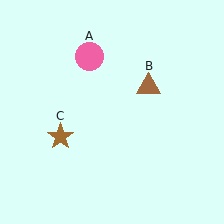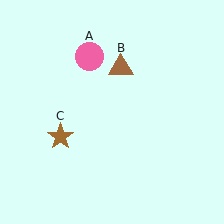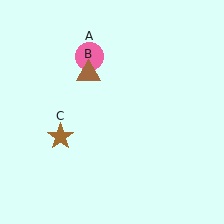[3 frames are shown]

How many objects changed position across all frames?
1 object changed position: brown triangle (object B).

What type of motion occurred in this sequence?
The brown triangle (object B) rotated counterclockwise around the center of the scene.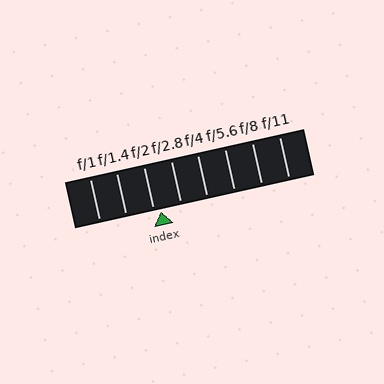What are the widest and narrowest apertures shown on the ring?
The widest aperture shown is f/1 and the narrowest is f/11.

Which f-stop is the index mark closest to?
The index mark is closest to f/2.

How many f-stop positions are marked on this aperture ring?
There are 8 f-stop positions marked.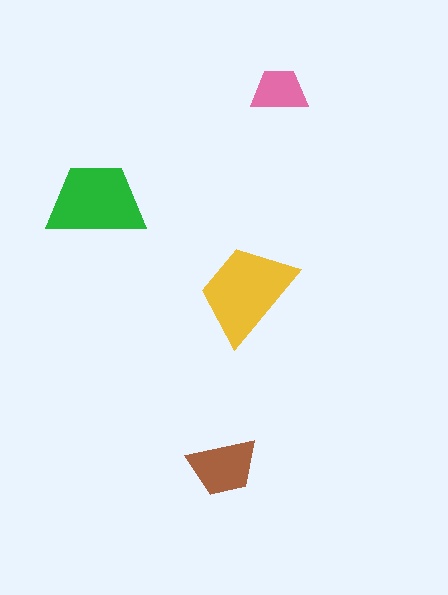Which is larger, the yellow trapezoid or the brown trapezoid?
The yellow one.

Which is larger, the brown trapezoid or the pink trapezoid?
The brown one.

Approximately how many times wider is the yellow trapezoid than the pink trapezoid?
About 2 times wider.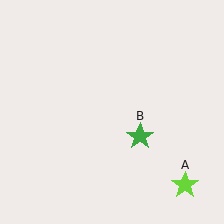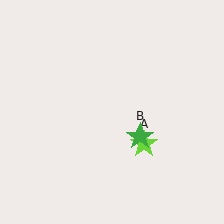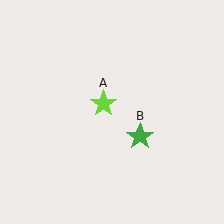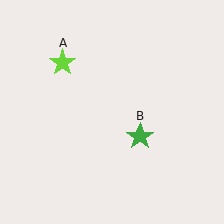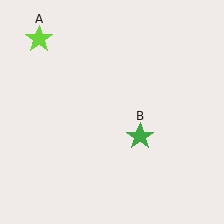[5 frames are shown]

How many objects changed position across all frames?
1 object changed position: lime star (object A).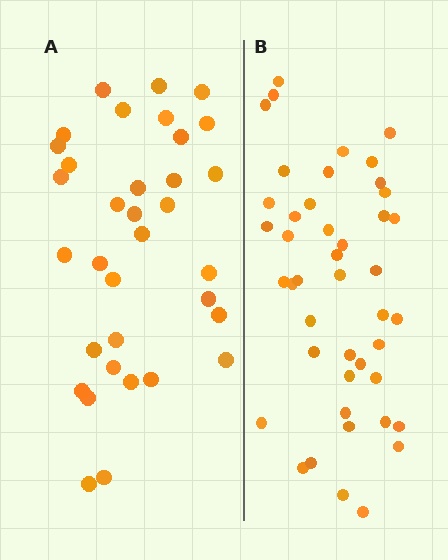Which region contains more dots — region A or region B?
Region B (the right region) has more dots.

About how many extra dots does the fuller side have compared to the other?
Region B has roughly 10 or so more dots than region A.